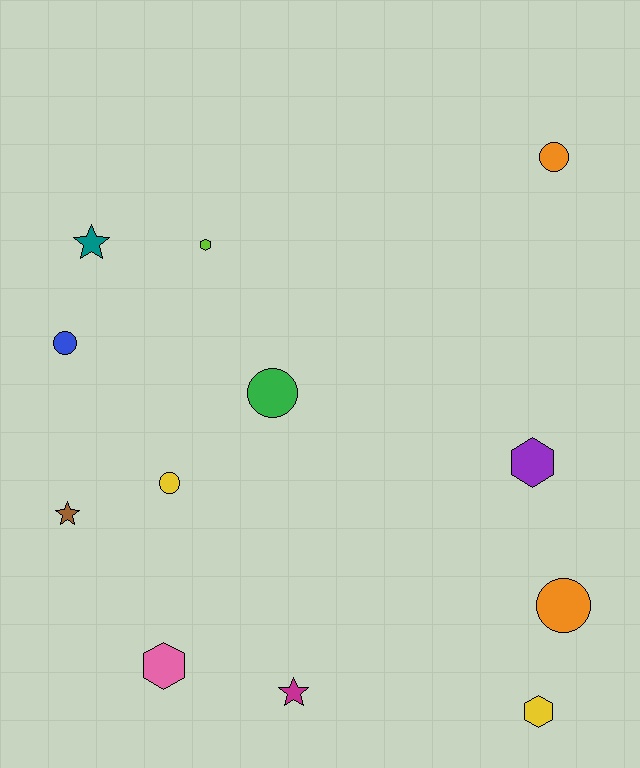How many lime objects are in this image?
There is 1 lime object.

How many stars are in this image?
There are 3 stars.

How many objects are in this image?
There are 12 objects.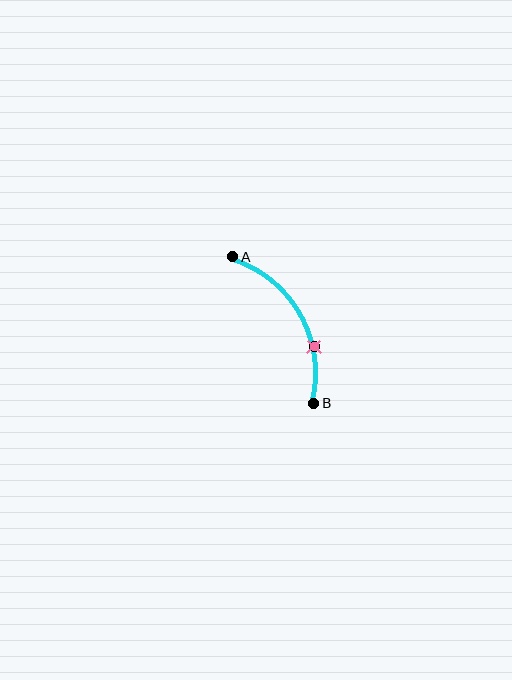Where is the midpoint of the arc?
The arc midpoint is the point on the curve farthest from the straight line joining A and B. It sits to the right of that line.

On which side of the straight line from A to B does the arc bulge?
The arc bulges to the right of the straight line connecting A and B.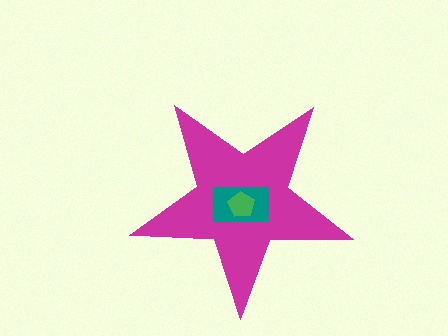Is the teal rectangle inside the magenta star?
Yes.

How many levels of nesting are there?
3.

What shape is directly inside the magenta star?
The teal rectangle.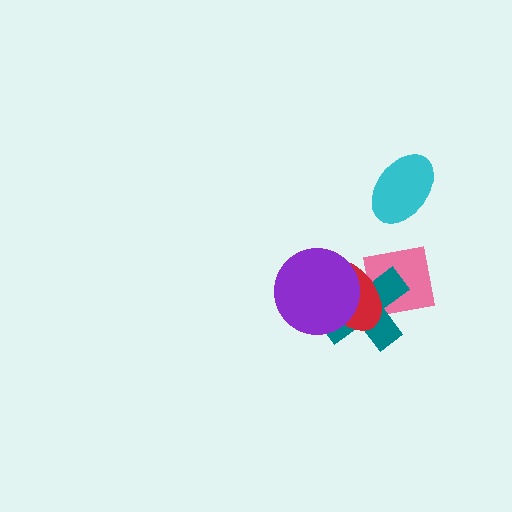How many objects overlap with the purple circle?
2 objects overlap with the purple circle.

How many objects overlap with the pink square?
2 objects overlap with the pink square.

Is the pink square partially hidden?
Yes, it is partially covered by another shape.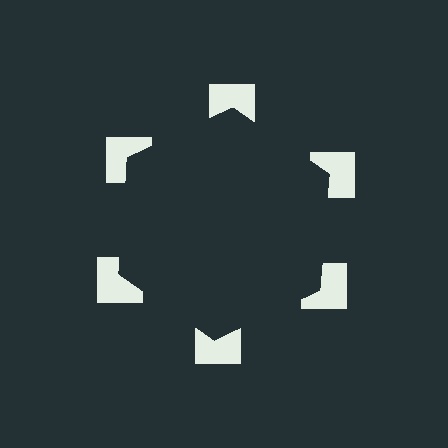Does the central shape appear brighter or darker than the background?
It typically appears slightly darker than the background, even though no actual brightness change is drawn.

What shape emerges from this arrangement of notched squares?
An illusory hexagon — its edges are inferred from the aligned wedge cuts in the notched squares, not physically drawn.